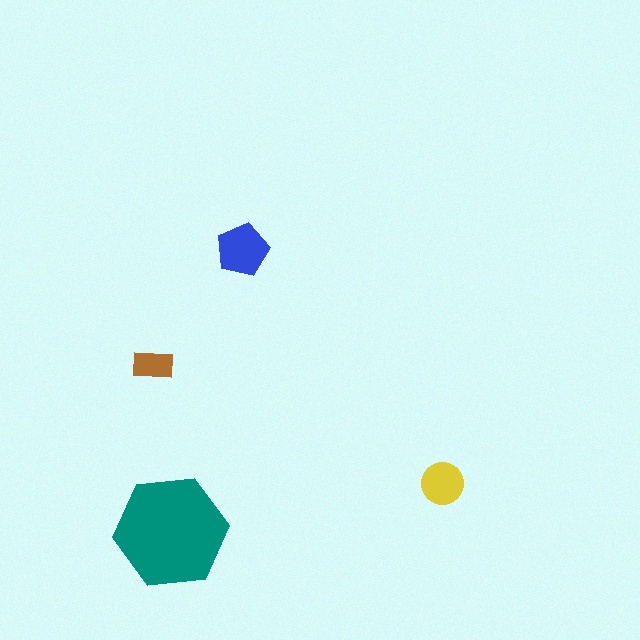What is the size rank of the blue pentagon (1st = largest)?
2nd.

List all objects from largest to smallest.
The teal hexagon, the blue pentagon, the yellow circle, the brown rectangle.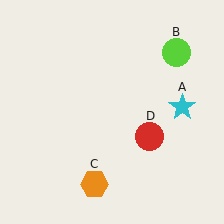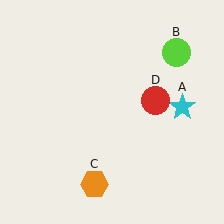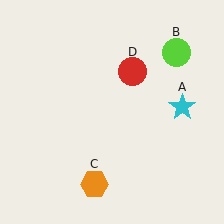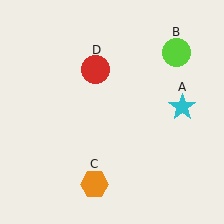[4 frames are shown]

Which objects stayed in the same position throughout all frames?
Cyan star (object A) and lime circle (object B) and orange hexagon (object C) remained stationary.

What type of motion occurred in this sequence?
The red circle (object D) rotated counterclockwise around the center of the scene.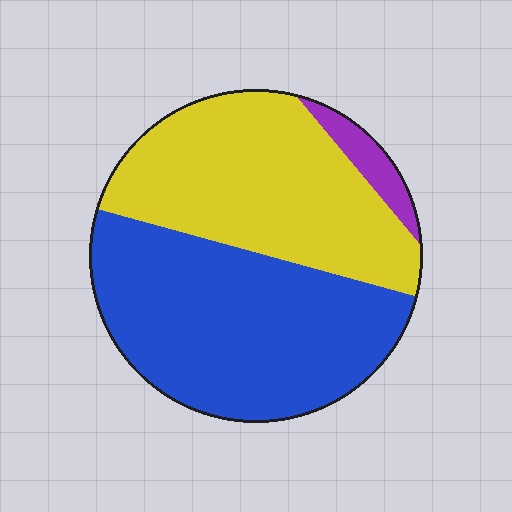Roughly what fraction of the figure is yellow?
Yellow takes up about two fifths (2/5) of the figure.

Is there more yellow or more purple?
Yellow.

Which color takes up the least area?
Purple, at roughly 5%.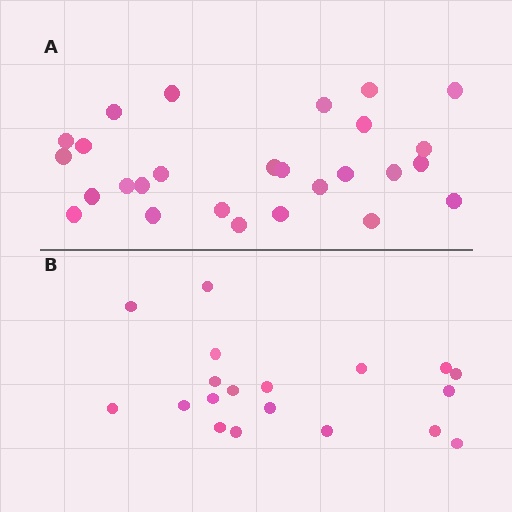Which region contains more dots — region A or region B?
Region A (the top region) has more dots.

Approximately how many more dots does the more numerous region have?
Region A has roughly 8 or so more dots than region B.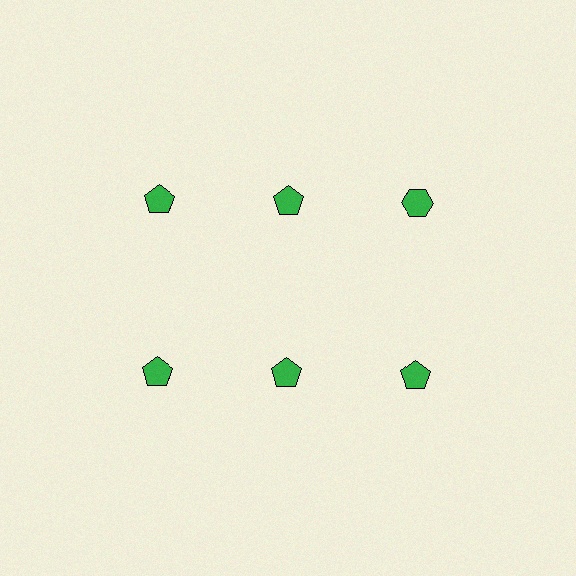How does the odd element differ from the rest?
It has a different shape: hexagon instead of pentagon.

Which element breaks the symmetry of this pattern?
The green hexagon in the top row, center column breaks the symmetry. All other shapes are green pentagons.